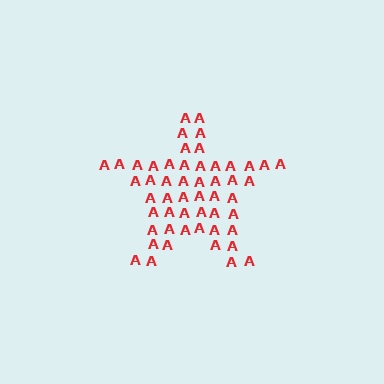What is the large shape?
The large shape is a star.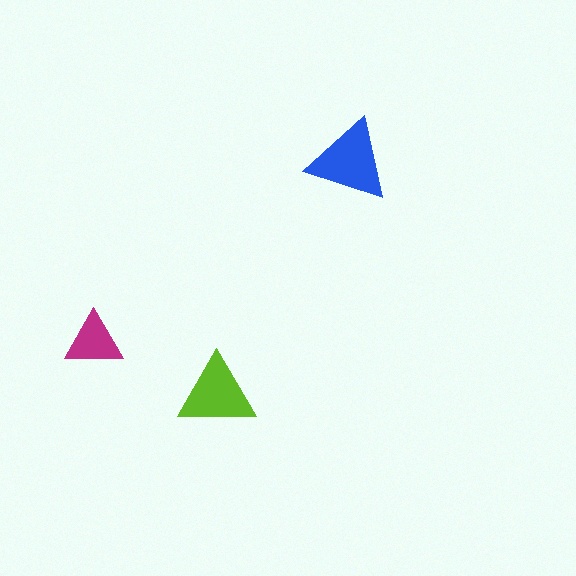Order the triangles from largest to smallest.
the blue one, the lime one, the magenta one.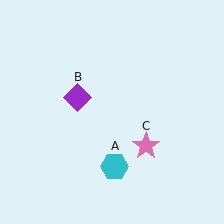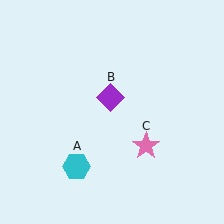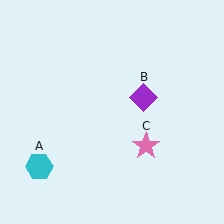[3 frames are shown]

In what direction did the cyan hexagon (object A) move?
The cyan hexagon (object A) moved left.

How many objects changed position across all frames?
2 objects changed position: cyan hexagon (object A), purple diamond (object B).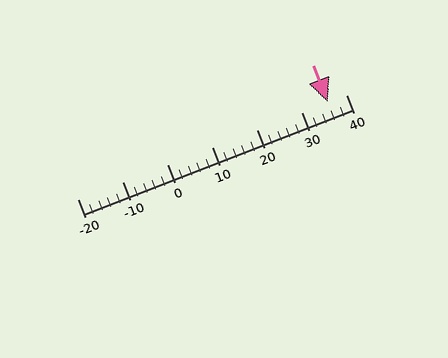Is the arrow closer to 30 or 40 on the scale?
The arrow is closer to 40.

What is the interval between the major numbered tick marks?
The major tick marks are spaced 10 units apart.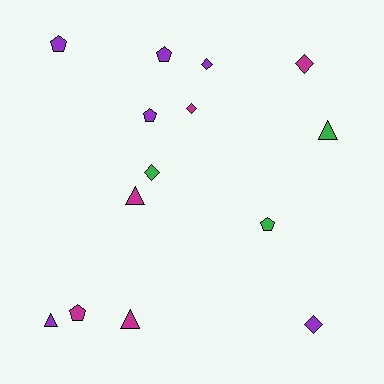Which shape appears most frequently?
Pentagon, with 5 objects.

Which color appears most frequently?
Purple, with 6 objects.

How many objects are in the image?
There are 14 objects.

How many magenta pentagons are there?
There is 1 magenta pentagon.